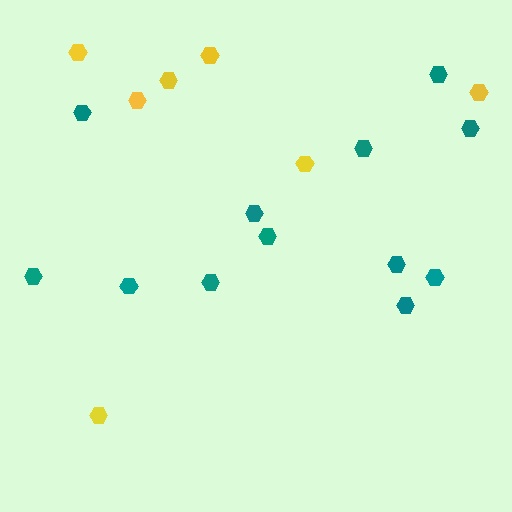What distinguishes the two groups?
There are 2 groups: one group of yellow hexagons (7) and one group of teal hexagons (12).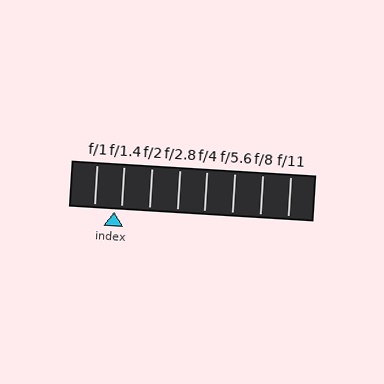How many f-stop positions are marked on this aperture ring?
There are 8 f-stop positions marked.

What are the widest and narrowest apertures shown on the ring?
The widest aperture shown is f/1 and the narrowest is f/11.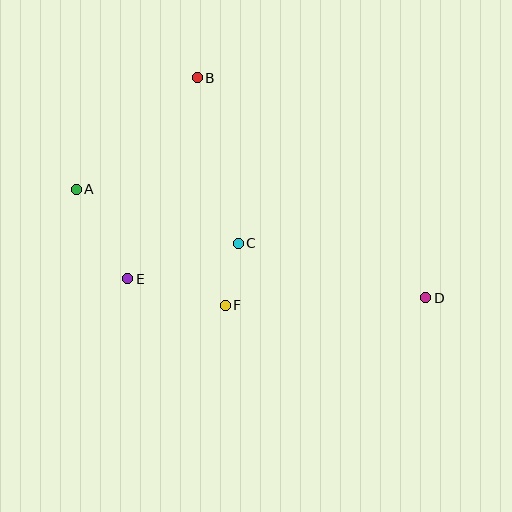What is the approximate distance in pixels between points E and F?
The distance between E and F is approximately 101 pixels.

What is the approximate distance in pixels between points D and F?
The distance between D and F is approximately 201 pixels.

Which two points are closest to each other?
Points C and F are closest to each other.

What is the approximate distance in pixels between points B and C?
The distance between B and C is approximately 170 pixels.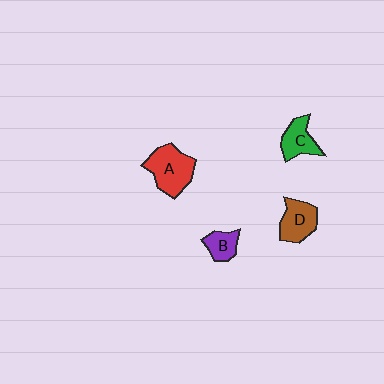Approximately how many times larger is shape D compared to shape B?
Approximately 1.5 times.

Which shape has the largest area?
Shape A (red).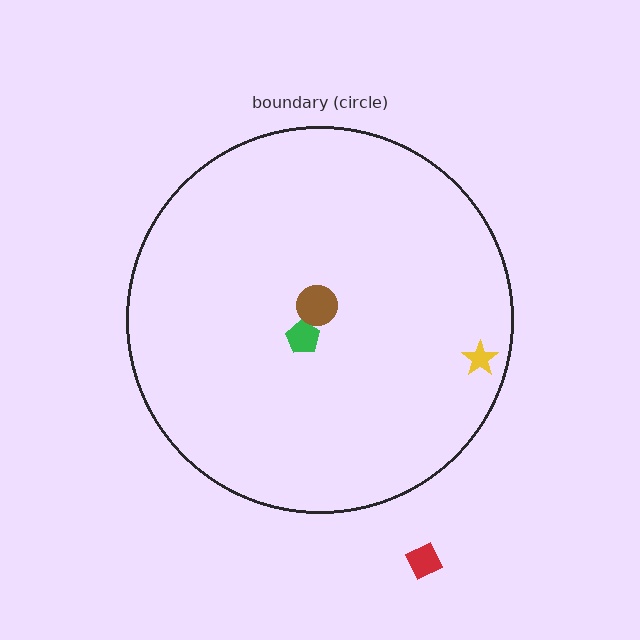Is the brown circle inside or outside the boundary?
Inside.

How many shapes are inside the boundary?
3 inside, 1 outside.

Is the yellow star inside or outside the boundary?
Inside.